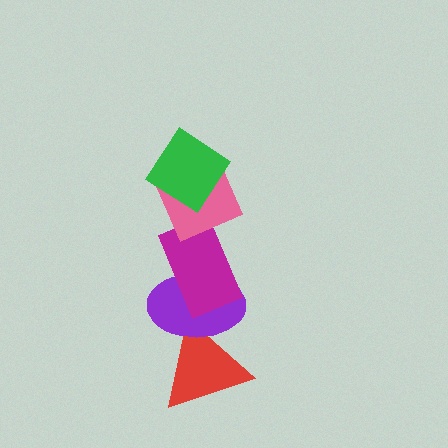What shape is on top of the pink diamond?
The green diamond is on top of the pink diamond.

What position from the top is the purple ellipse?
The purple ellipse is 4th from the top.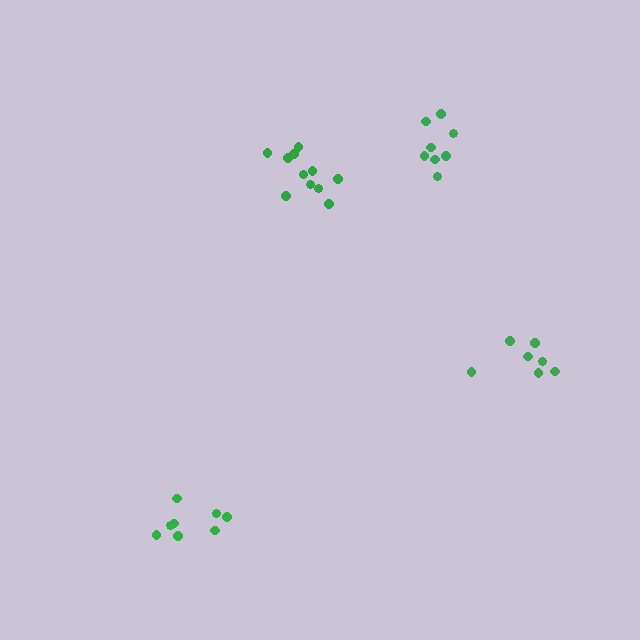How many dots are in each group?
Group 1: 8 dots, Group 2: 8 dots, Group 3: 7 dots, Group 4: 11 dots (34 total).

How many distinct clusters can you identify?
There are 4 distinct clusters.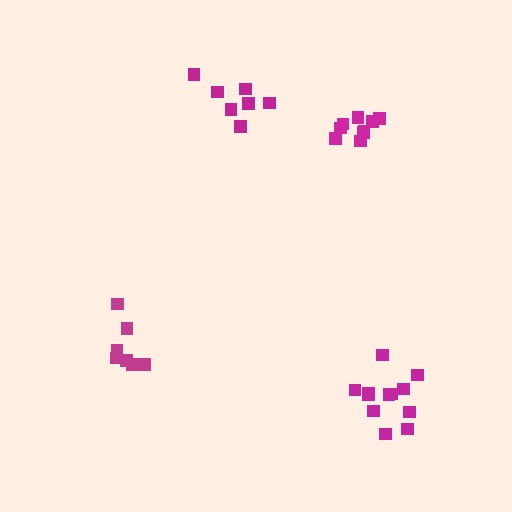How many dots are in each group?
Group 1: 12 dots, Group 2: 7 dots, Group 3: 7 dots, Group 4: 9 dots (35 total).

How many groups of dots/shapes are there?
There are 4 groups.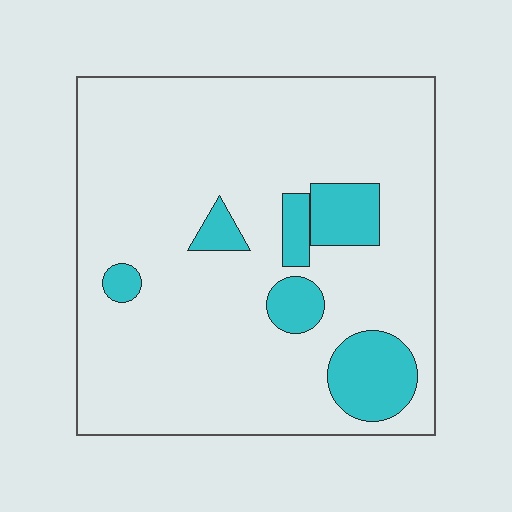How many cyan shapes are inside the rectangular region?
6.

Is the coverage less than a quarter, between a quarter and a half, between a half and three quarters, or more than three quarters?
Less than a quarter.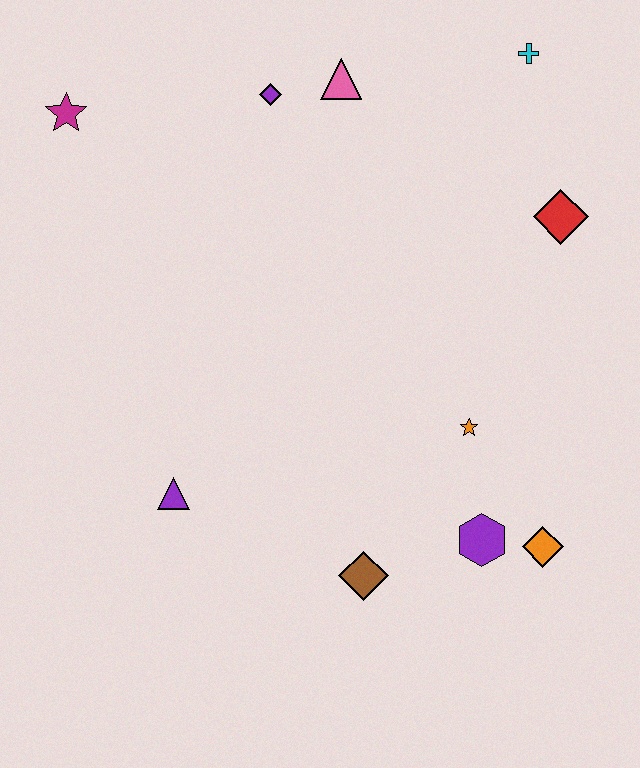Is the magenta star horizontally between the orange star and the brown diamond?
No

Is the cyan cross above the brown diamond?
Yes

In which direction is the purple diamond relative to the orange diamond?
The purple diamond is above the orange diamond.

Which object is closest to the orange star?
The purple hexagon is closest to the orange star.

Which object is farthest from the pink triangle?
The orange diamond is farthest from the pink triangle.